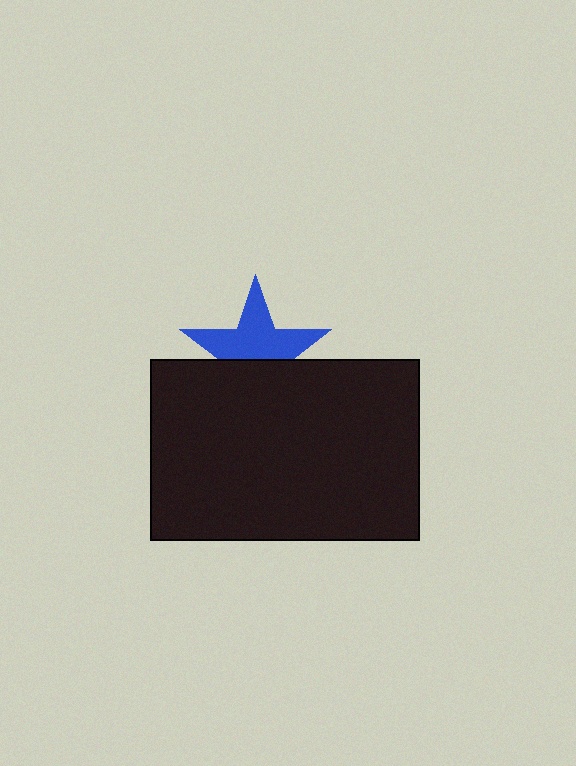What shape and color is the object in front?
The object in front is a black rectangle.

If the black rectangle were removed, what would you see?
You would see the complete blue star.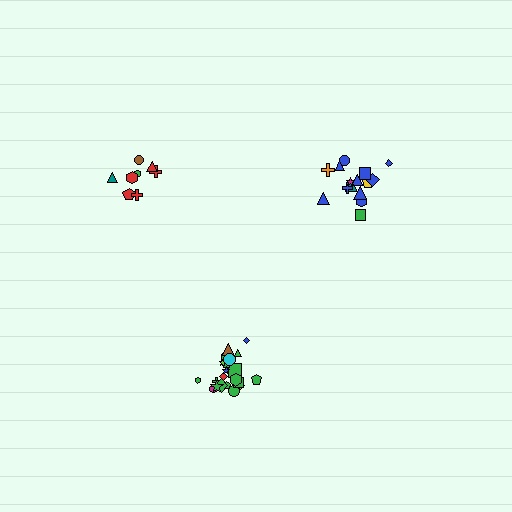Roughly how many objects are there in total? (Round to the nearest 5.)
Roughly 50 objects in total.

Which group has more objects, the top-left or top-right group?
The top-right group.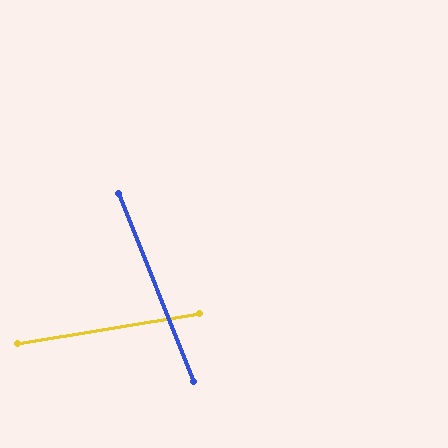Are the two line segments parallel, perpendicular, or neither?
Neither parallel nor perpendicular — they differ by about 78°.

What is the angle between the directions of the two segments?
Approximately 78 degrees.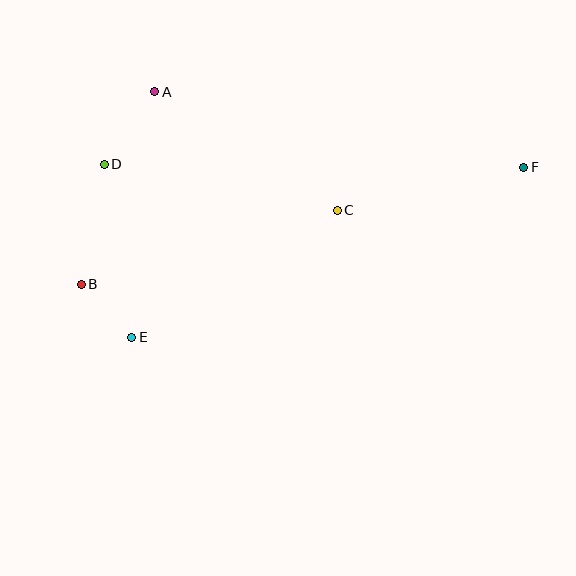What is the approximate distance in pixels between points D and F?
The distance between D and F is approximately 419 pixels.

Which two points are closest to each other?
Points B and E are closest to each other.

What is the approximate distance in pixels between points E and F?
The distance between E and F is approximately 427 pixels.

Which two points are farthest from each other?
Points B and F are farthest from each other.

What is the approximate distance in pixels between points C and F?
The distance between C and F is approximately 191 pixels.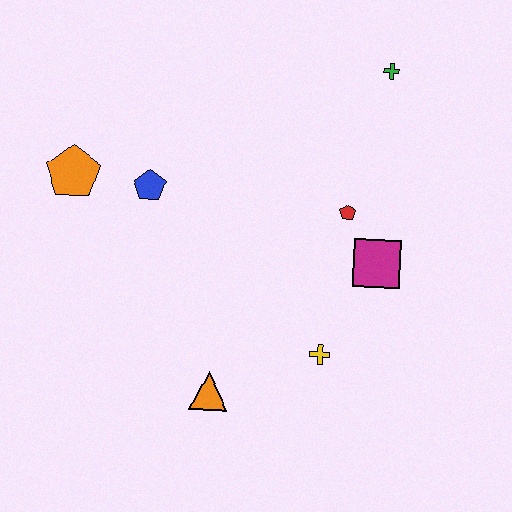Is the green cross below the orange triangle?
No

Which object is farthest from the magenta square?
The orange pentagon is farthest from the magenta square.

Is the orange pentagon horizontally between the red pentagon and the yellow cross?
No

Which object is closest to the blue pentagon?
The orange pentagon is closest to the blue pentagon.